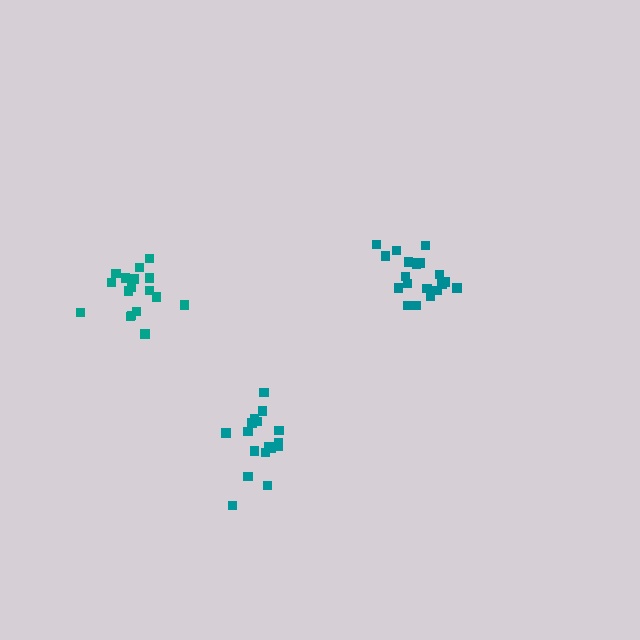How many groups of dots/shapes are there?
There are 3 groups.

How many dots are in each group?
Group 1: 20 dots, Group 2: 17 dots, Group 3: 17 dots (54 total).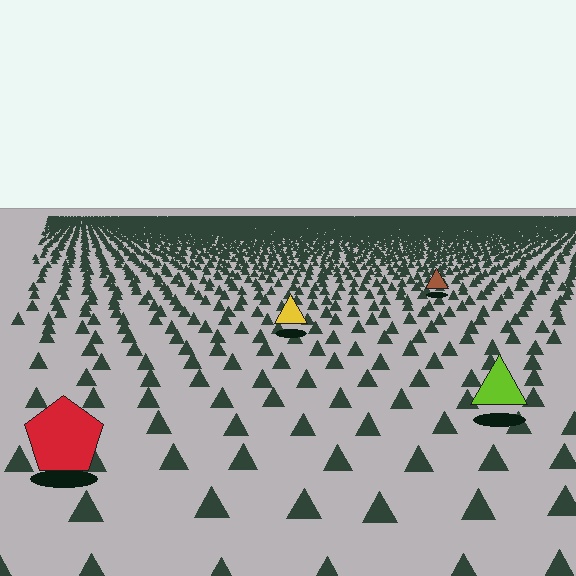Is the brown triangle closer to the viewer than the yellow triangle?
No. The yellow triangle is closer — you can tell from the texture gradient: the ground texture is coarser near it.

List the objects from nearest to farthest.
From nearest to farthest: the red pentagon, the lime triangle, the yellow triangle, the brown triangle.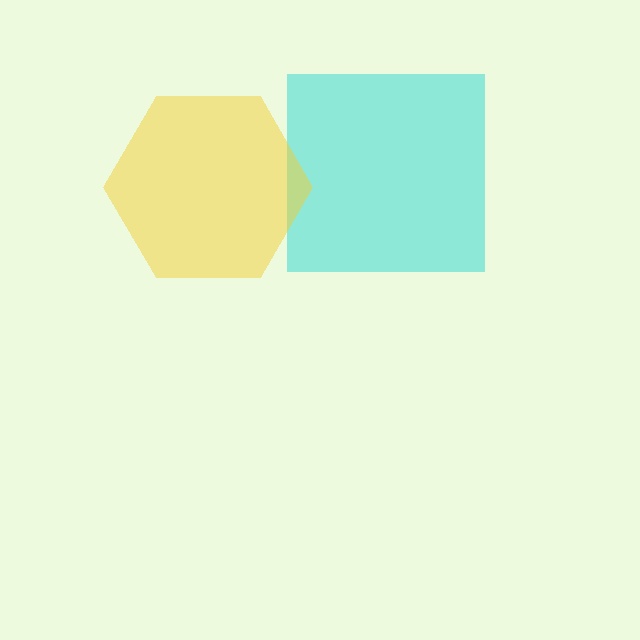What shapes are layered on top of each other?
The layered shapes are: a cyan square, a yellow hexagon.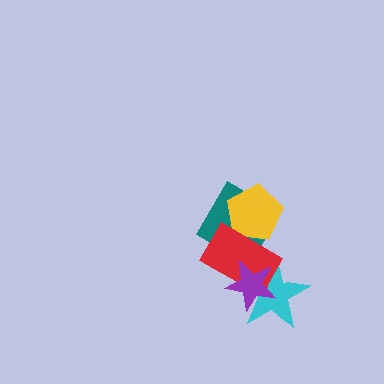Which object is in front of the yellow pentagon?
The red rectangle is in front of the yellow pentagon.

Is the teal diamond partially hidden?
Yes, it is partially covered by another shape.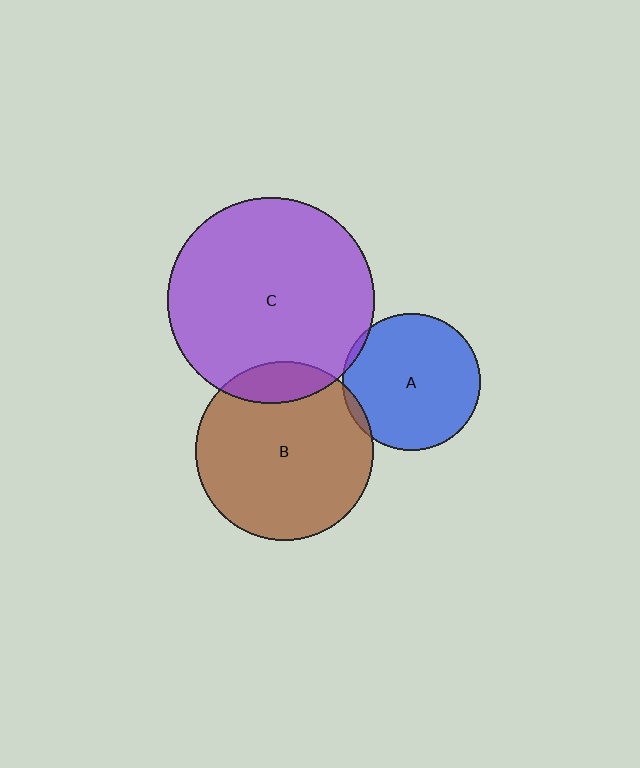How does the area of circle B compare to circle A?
Approximately 1.7 times.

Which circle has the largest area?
Circle C (purple).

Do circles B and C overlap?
Yes.